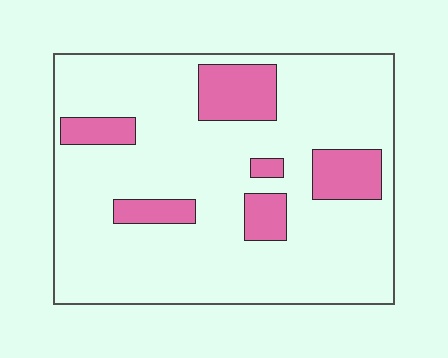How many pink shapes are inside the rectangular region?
6.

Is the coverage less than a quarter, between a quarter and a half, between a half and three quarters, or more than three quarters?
Less than a quarter.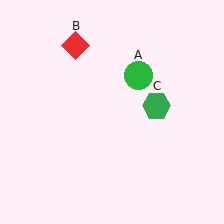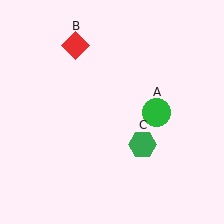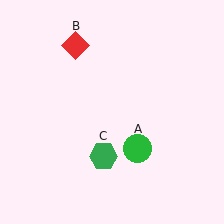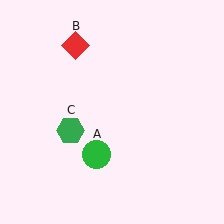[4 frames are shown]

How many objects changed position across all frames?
2 objects changed position: green circle (object A), green hexagon (object C).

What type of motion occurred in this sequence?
The green circle (object A), green hexagon (object C) rotated clockwise around the center of the scene.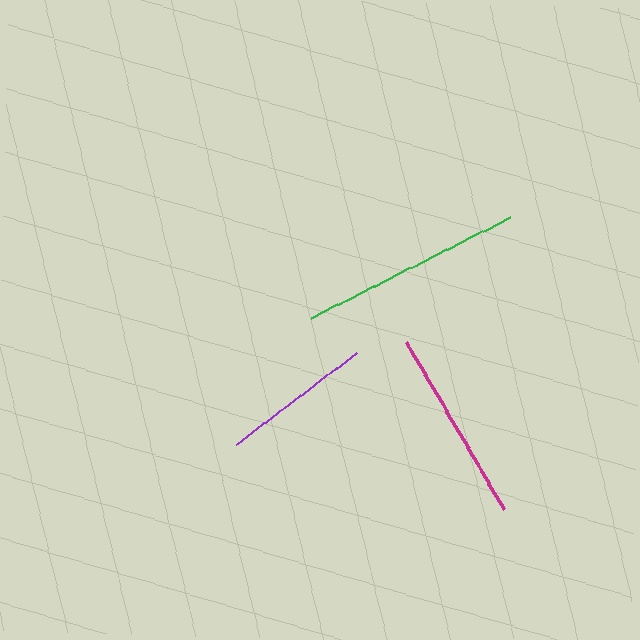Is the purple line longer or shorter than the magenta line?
The magenta line is longer than the purple line.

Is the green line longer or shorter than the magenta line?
The green line is longer than the magenta line.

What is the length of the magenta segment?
The magenta segment is approximately 193 pixels long.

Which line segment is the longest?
The green line is the longest at approximately 222 pixels.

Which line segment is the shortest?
The purple line is the shortest at approximately 152 pixels.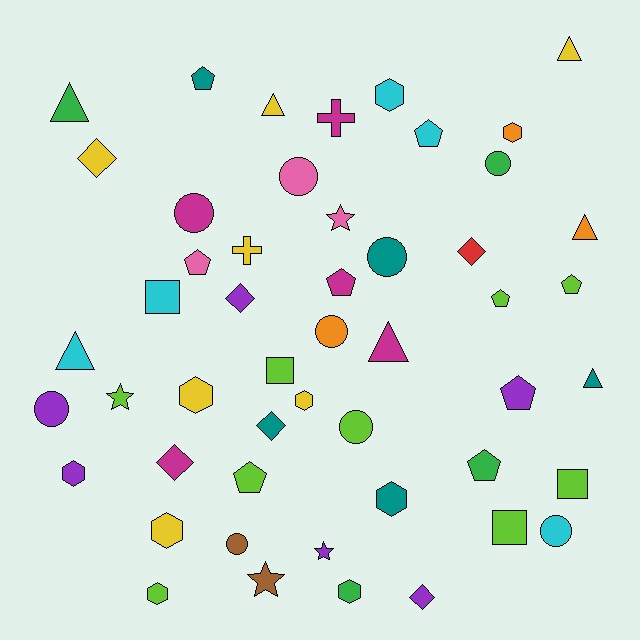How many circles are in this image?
There are 9 circles.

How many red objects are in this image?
There is 1 red object.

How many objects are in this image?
There are 50 objects.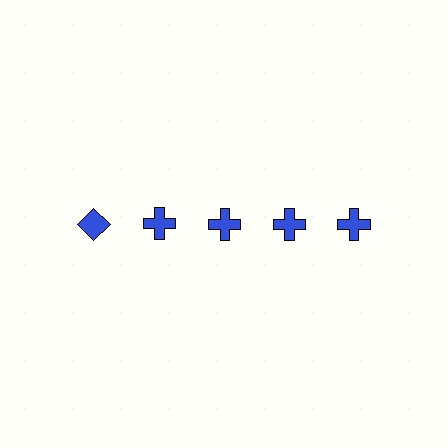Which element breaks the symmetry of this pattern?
The blue diamond in the top row, leftmost column breaks the symmetry. All other shapes are blue crosses.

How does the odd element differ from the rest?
It has a different shape: diamond instead of cross.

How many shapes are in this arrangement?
There are 5 shapes arranged in a grid pattern.